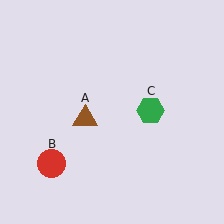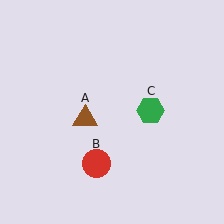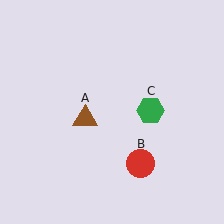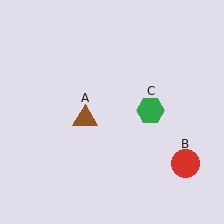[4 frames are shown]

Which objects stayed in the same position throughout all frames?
Brown triangle (object A) and green hexagon (object C) remained stationary.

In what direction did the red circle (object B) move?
The red circle (object B) moved right.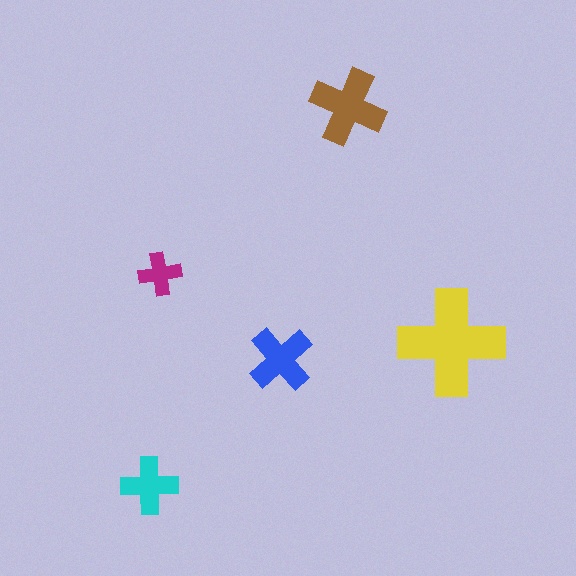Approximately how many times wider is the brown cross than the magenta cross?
About 2 times wider.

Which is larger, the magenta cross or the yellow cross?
The yellow one.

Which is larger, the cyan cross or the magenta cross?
The cyan one.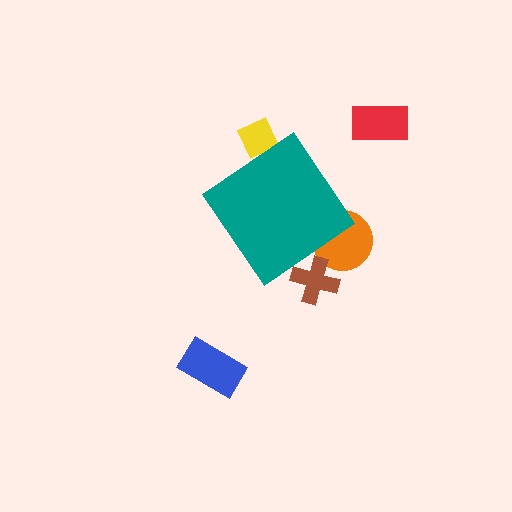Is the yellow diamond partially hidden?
Yes, the yellow diamond is partially hidden behind the teal diamond.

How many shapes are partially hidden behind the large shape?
3 shapes are partially hidden.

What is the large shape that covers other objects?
A teal diamond.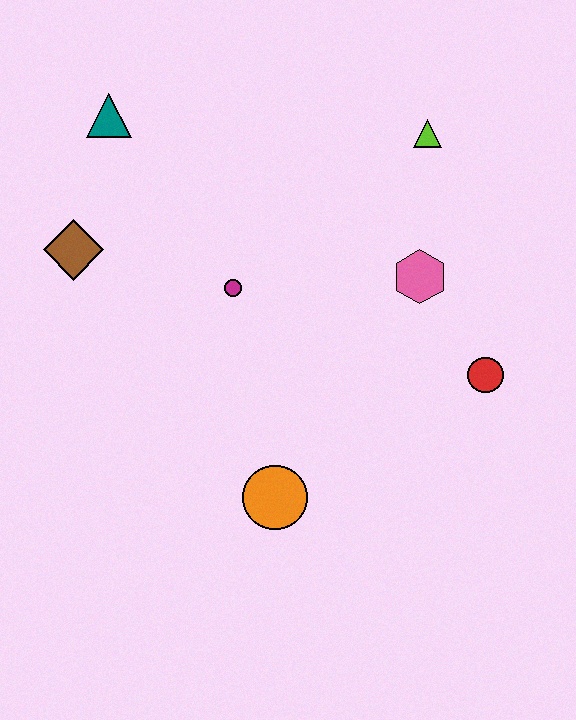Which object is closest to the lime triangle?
The pink hexagon is closest to the lime triangle.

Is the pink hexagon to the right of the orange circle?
Yes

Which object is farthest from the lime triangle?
The orange circle is farthest from the lime triangle.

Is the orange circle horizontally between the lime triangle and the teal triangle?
Yes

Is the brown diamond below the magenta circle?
No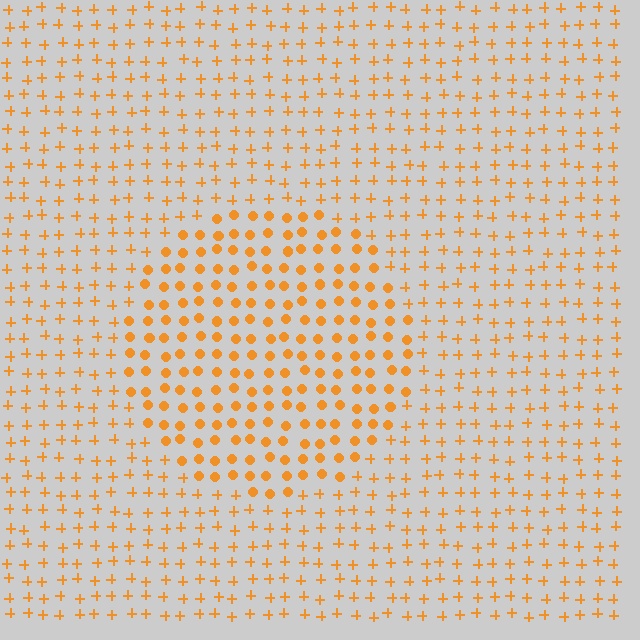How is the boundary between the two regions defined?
The boundary is defined by a change in element shape: circles inside vs. plus signs outside. All elements share the same color and spacing.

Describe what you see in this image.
The image is filled with small orange elements arranged in a uniform grid. A circle-shaped region contains circles, while the surrounding area contains plus signs. The boundary is defined purely by the change in element shape.